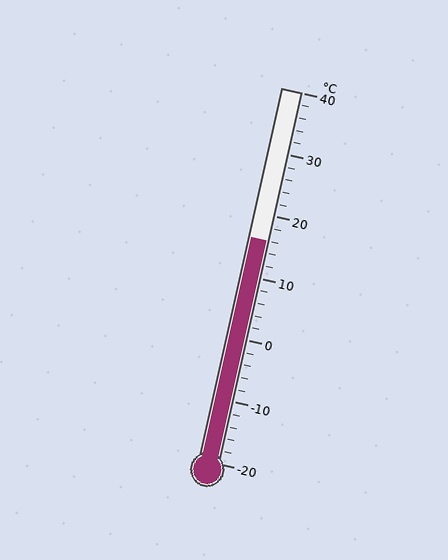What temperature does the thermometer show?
The thermometer shows approximately 16°C.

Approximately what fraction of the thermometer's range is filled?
The thermometer is filled to approximately 60% of its range.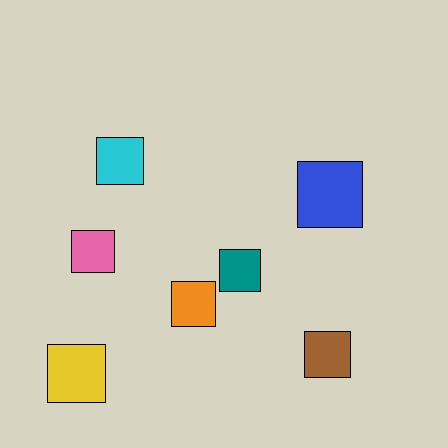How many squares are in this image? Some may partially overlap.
There are 7 squares.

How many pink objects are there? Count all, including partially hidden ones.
There is 1 pink object.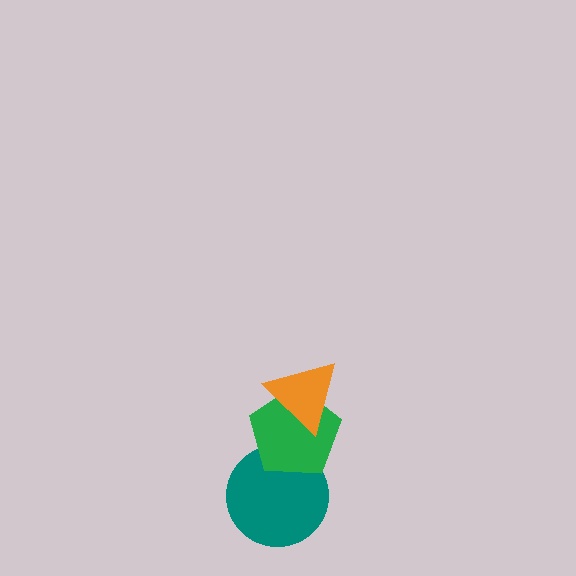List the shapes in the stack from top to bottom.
From top to bottom: the orange triangle, the green pentagon, the teal circle.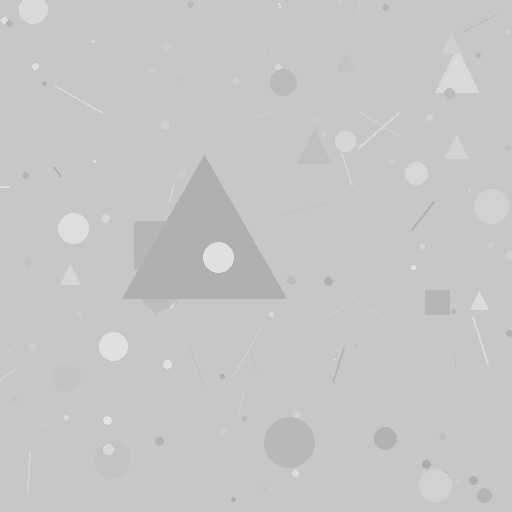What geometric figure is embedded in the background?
A triangle is embedded in the background.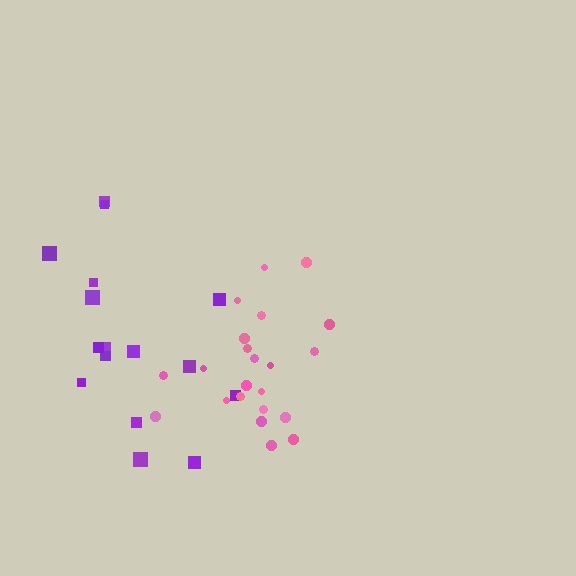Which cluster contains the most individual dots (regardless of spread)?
Pink (22).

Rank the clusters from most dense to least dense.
pink, purple.